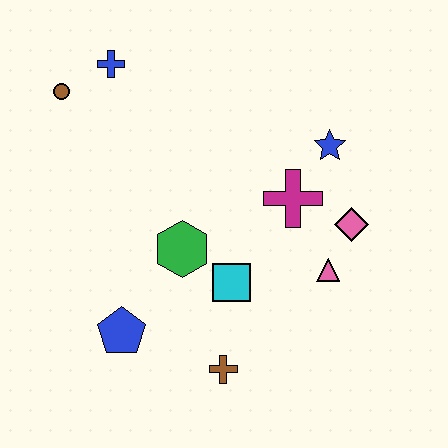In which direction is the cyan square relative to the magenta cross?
The cyan square is below the magenta cross.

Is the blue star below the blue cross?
Yes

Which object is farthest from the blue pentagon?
The blue star is farthest from the blue pentagon.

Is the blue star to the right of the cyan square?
Yes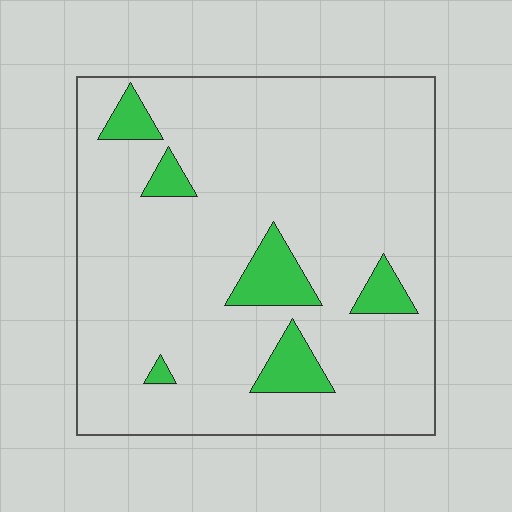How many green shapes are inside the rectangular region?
6.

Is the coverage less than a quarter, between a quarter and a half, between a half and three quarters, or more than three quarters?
Less than a quarter.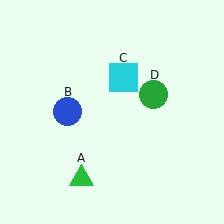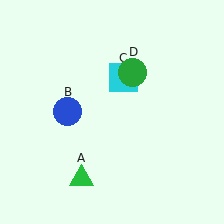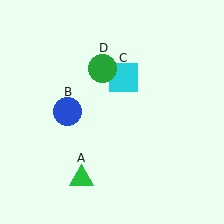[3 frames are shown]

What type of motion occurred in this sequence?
The green circle (object D) rotated counterclockwise around the center of the scene.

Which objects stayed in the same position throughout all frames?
Green triangle (object A) and blue circle (object B) and cyan square (object C) remained stationary.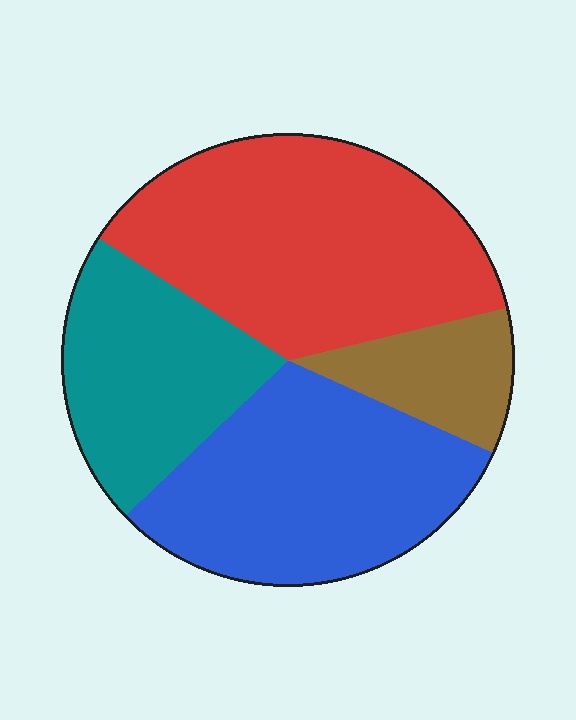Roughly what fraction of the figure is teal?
Teal takes up less than a quarter of the figure.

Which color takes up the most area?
Red, at roughly 35%.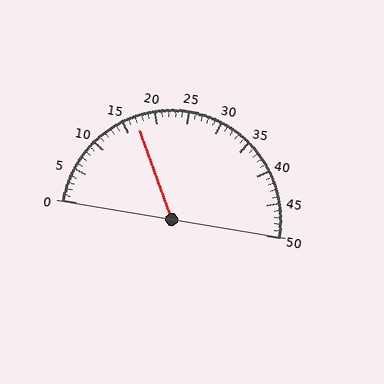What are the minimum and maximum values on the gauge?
The gauge ranges from 0 to 50.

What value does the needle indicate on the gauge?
The needle indicates approximately 17.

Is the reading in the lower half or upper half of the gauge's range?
The reading is in the lower half of the range (0 to 50).